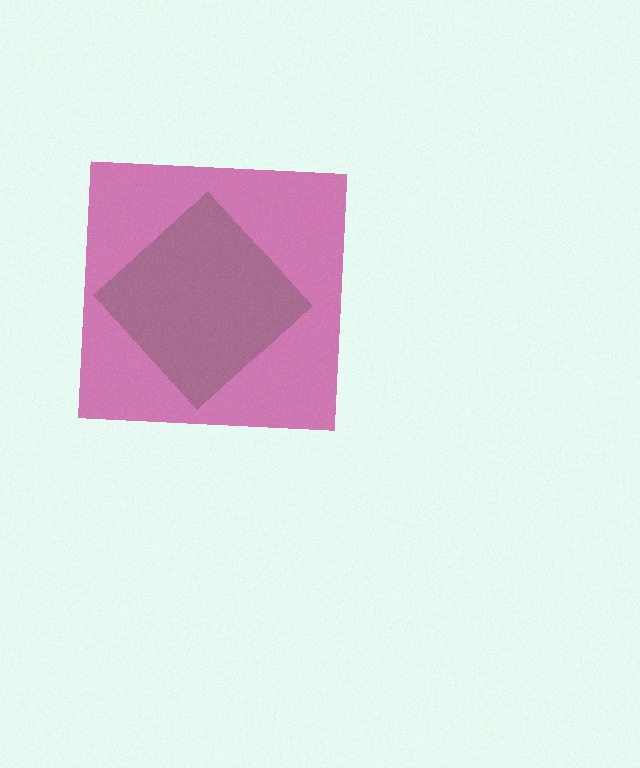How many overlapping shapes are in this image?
There are 2 overlapping shapes in the image.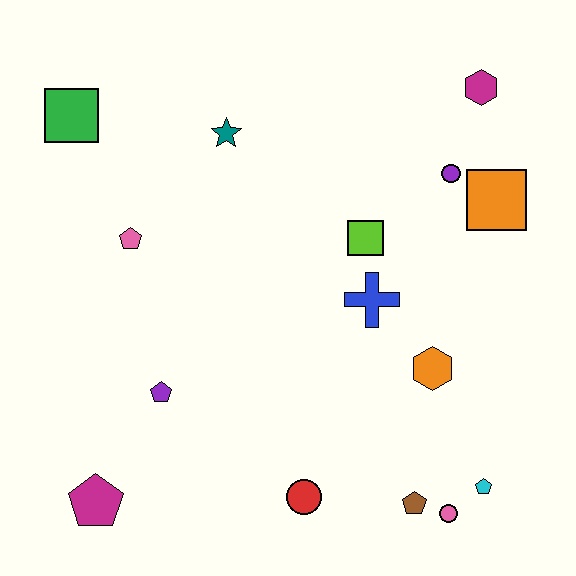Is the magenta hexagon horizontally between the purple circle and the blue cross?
No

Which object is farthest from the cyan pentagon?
The green square is farthest from the cyan pentagon.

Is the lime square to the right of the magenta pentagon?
Yes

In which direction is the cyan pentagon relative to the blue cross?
The cyan pentagon is below the blue cross.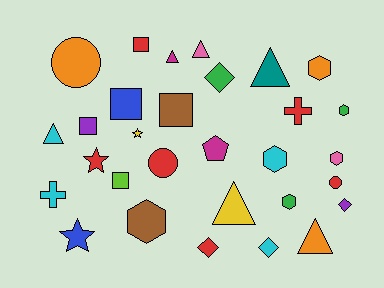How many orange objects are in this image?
There are 3 orange objects.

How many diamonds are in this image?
There are 4 diamonds.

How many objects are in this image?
There are 30 objects.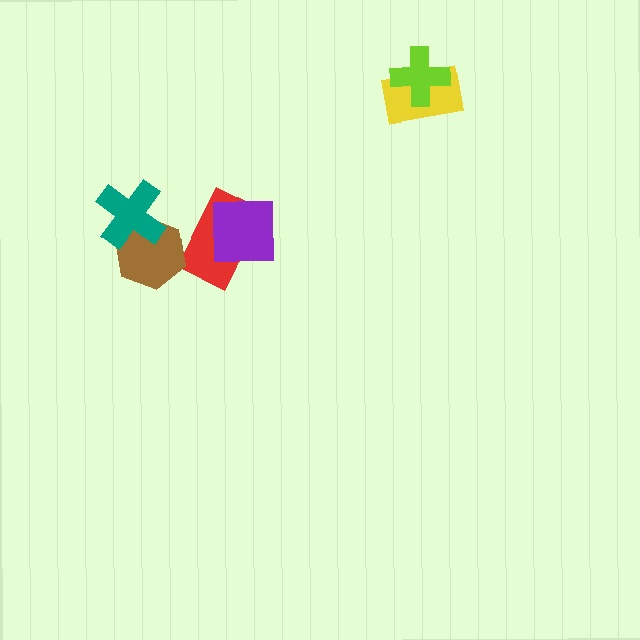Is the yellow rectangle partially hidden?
Yes, it is partially covered by another shape.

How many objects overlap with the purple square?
1 object overlaps with the purple square.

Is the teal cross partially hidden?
No, no other shape covers it.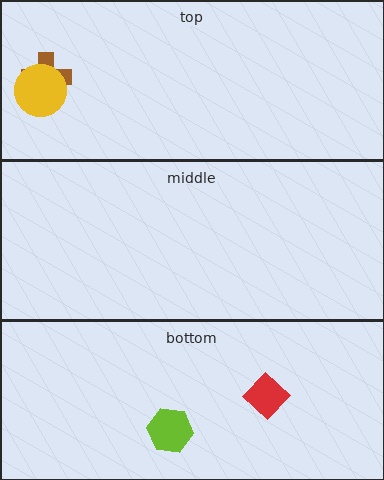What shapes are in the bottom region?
The lime hexagon, the red diamond.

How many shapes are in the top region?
2.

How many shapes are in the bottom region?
2.